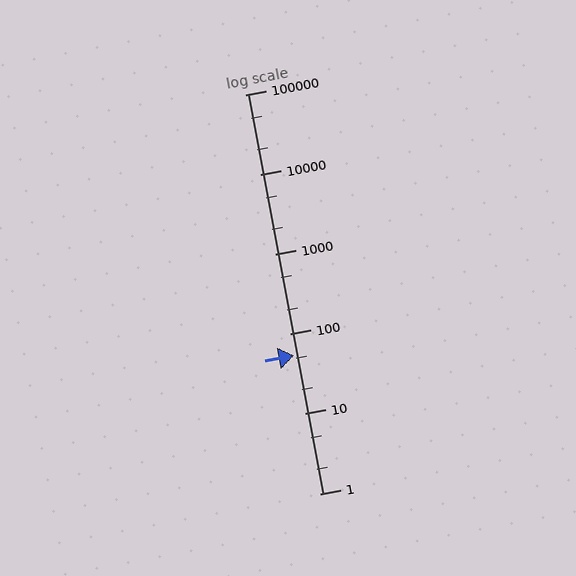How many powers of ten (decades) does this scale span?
The scale spans 5 decades, from 1 to 100000.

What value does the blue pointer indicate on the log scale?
The pointer indicates approximately 53.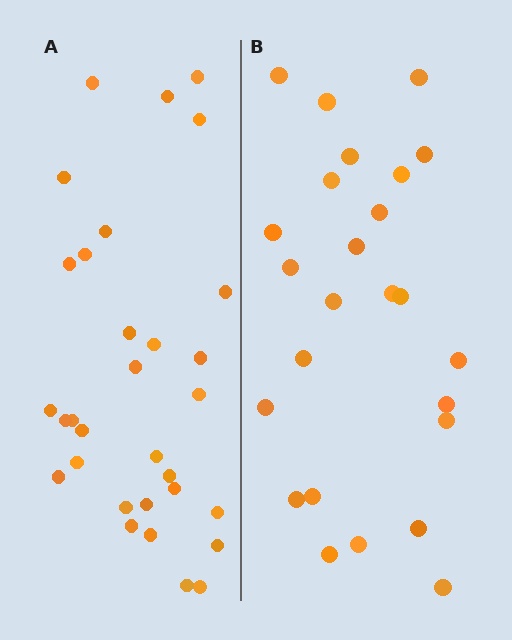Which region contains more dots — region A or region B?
Region A (the left region) has more dots.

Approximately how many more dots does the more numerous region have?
Region A has about 6 more dots than region B.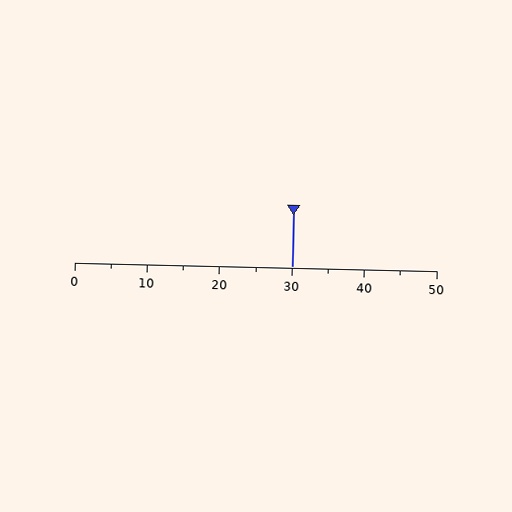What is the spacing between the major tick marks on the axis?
The major ticks are spaced 10 apart.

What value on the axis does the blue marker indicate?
The marker indicates approximately 30.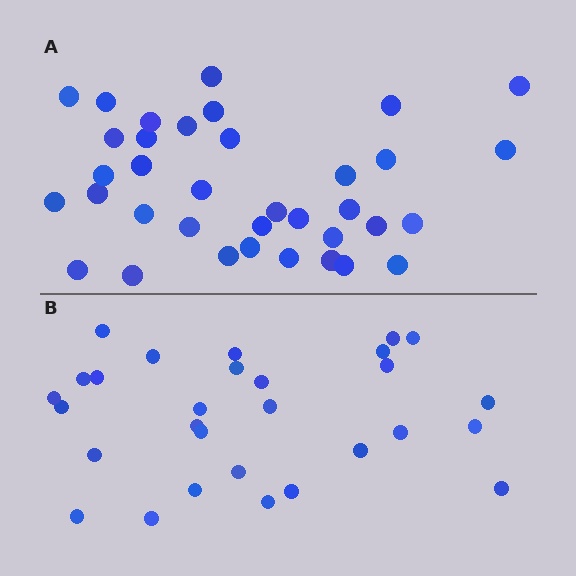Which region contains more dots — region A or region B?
Region A (the top region) has more dots.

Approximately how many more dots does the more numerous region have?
Region A has roughly 8 or so more dots than region B.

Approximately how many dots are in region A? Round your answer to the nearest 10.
About 40 dots. (The exact count is 36, which rounds to 40.)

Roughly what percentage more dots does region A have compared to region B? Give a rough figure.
About 25% more.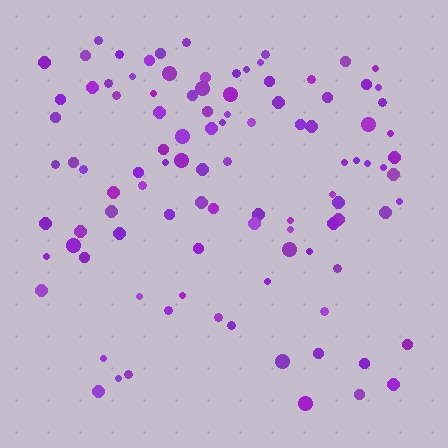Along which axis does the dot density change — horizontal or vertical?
Vertical.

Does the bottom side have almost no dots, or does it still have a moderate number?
Still a moderate number, just noticeably fewer than the top.